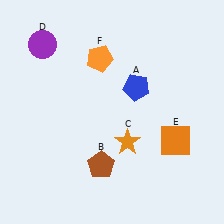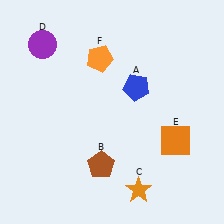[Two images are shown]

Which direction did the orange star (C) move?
The orange star (C) moved down.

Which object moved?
The orange star (C) moved down.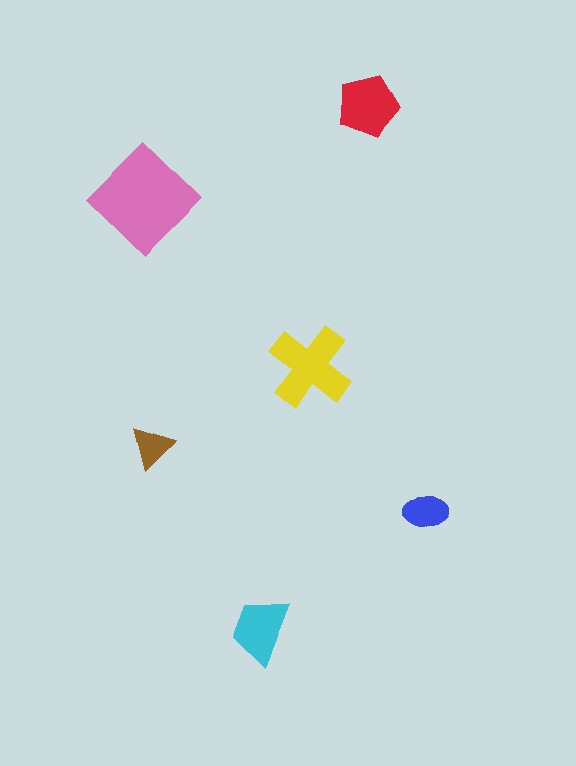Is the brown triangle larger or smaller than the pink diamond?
Smaller.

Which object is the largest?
The pink diamond.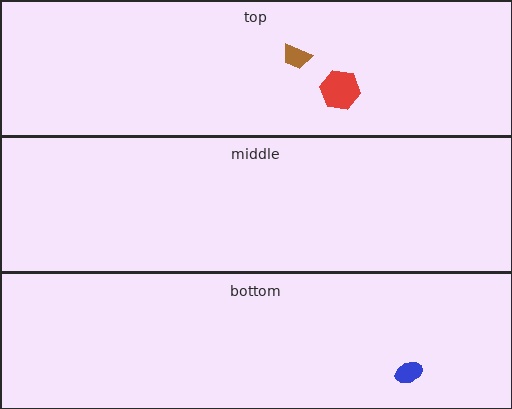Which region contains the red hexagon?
The top region.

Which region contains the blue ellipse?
The bottom region.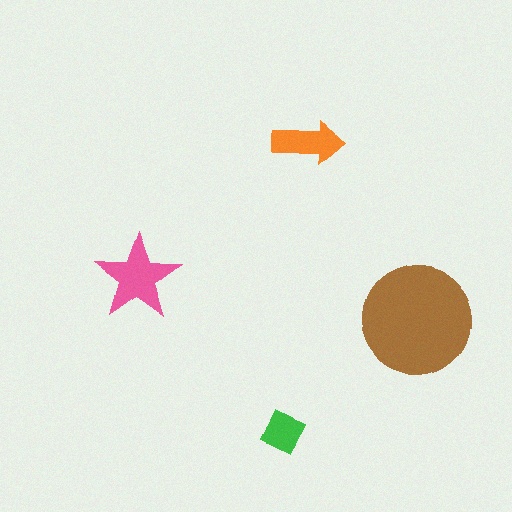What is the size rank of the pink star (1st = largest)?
2nd.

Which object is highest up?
The orange arrow is topmost.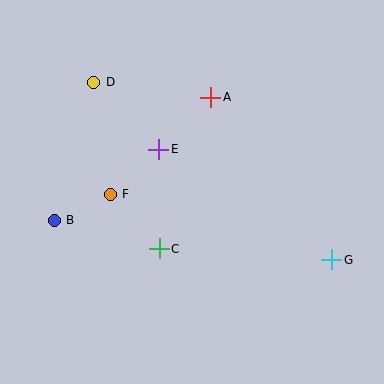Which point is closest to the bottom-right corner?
Point G is closest to the bottom-right corner.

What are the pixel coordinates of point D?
Point D is at (94, 82).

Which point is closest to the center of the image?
Point E at (159, 149) is closest to the center.